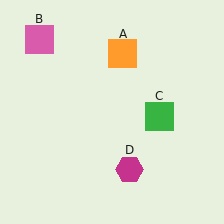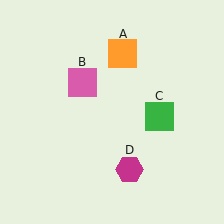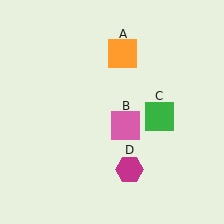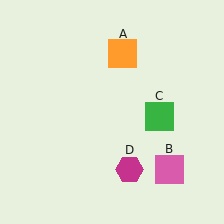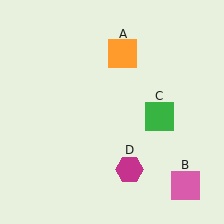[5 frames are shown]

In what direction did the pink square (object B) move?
The pink square (object B) moved down and to the right.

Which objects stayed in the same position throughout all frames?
Orange square (object A) and green square (object C) and magenta hexagon (object D) remained stationary.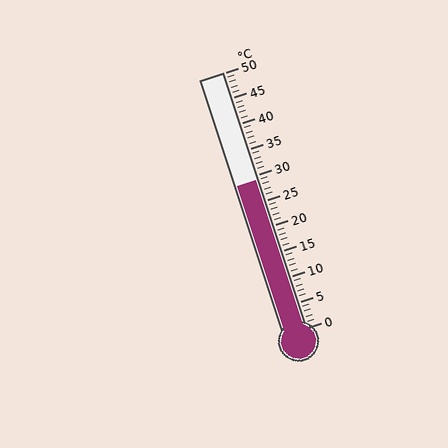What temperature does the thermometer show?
The thermometer shows approximately 29°C.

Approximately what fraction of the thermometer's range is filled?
The thermometer is filled to approximately 60% of its range.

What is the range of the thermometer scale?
The thermometer scale ranges from 0°C to 50°C.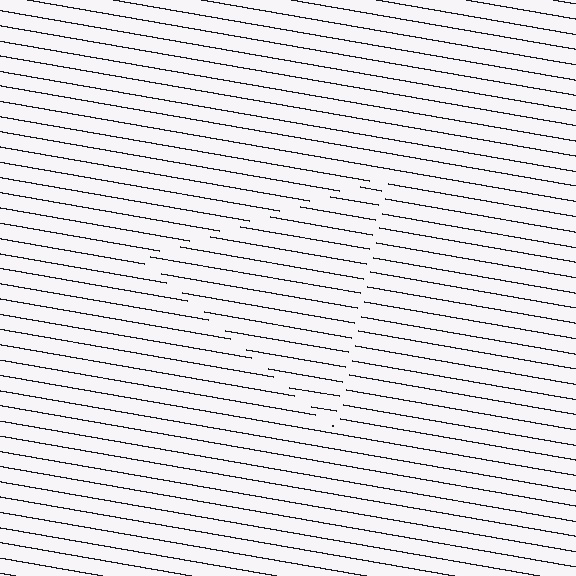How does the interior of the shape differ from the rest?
The interior of the shape contains the same grating, shifted by half a period — the contour is defined by the phase discontinuity where line-ends from the inner and outer gratings abut.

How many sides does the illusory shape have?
3 sides — the line-ends trace a triangle.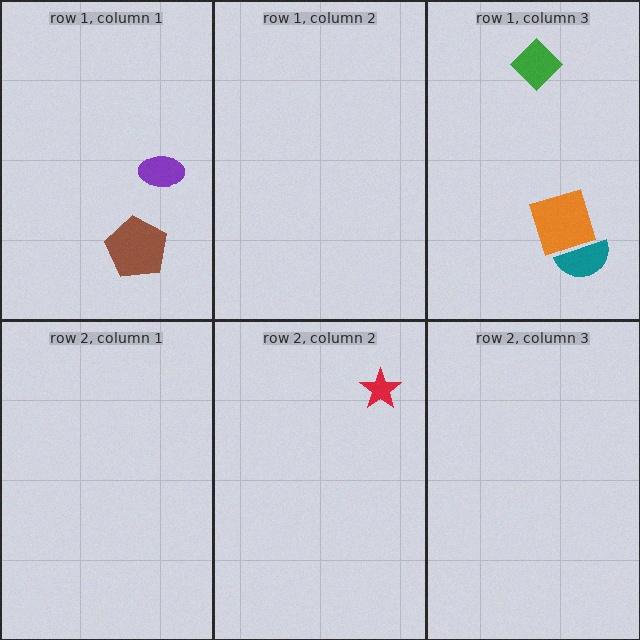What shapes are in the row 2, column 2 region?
The red star.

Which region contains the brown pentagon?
The row 1, column 1 region.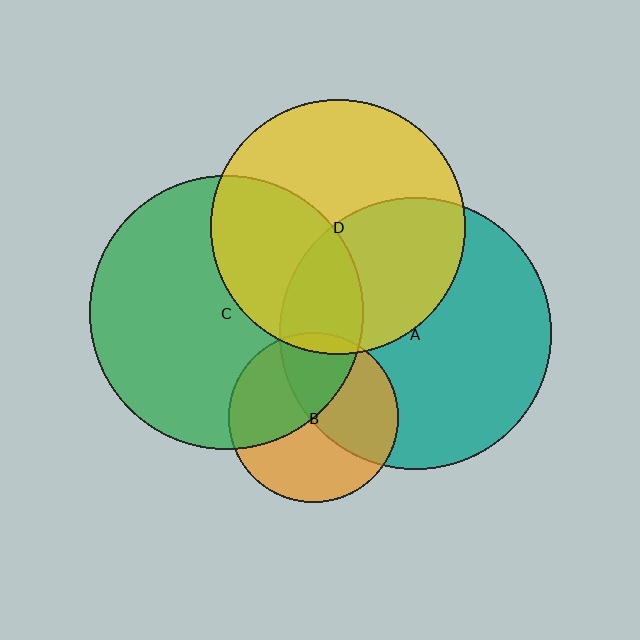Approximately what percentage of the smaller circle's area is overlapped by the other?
Approximately 45%.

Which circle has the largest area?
Circle C (green).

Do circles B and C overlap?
Yes.